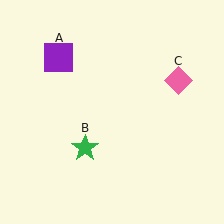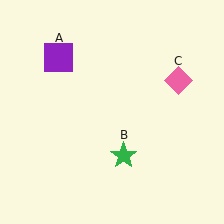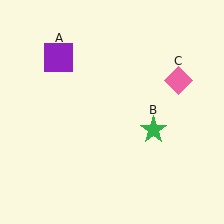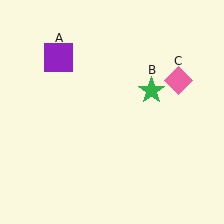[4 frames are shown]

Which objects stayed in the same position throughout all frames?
Purple square (object A) and pink diamond (object C) remained stationary.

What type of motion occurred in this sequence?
The green star (object B) rotated counterclockwise around the center of the scene.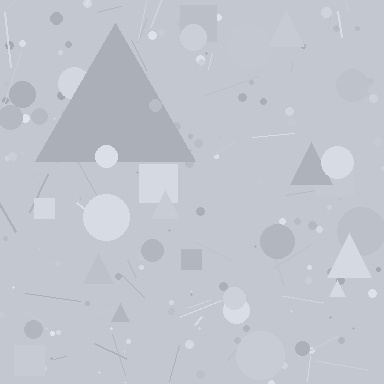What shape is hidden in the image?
A triangle is hidden in the image.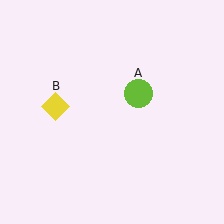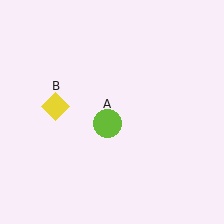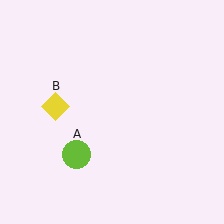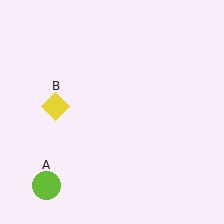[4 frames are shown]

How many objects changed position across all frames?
1 object changed position: lime circle (object A).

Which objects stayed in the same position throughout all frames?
Yellow diamond (object B) remained stationary.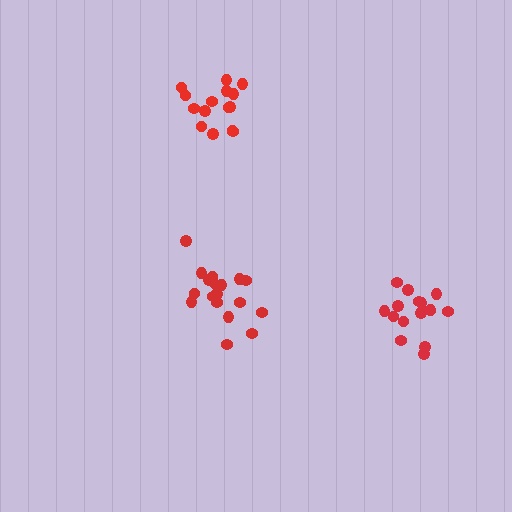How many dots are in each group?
Group 1: 15 dots, Group 2: 18 dots, Group 3: 16 dots (49 total).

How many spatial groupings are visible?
There are 3 spatial groupings.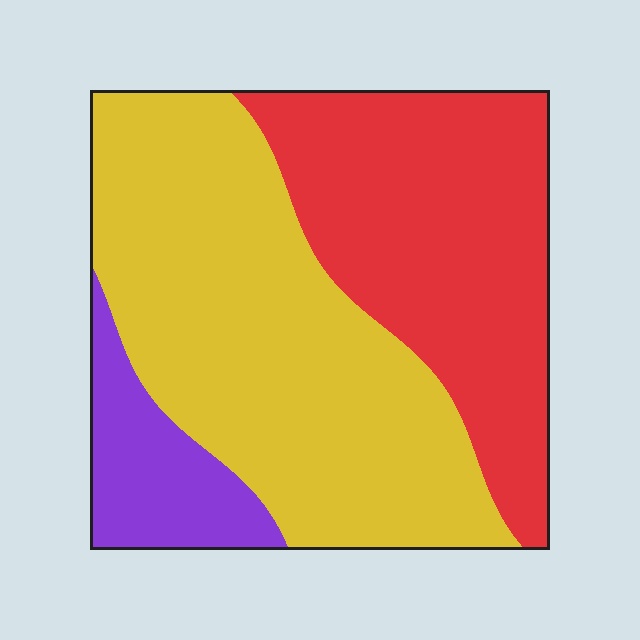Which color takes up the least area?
Purple, at roughly 10%.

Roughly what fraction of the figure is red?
Red covers 37% of the figure.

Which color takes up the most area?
Yellow, at roughly 50%.